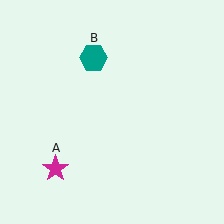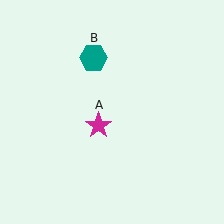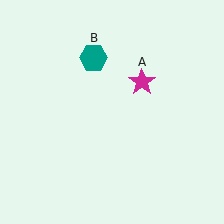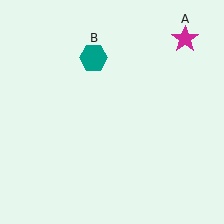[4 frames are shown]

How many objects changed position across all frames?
1 object changed position: magenta star (object A).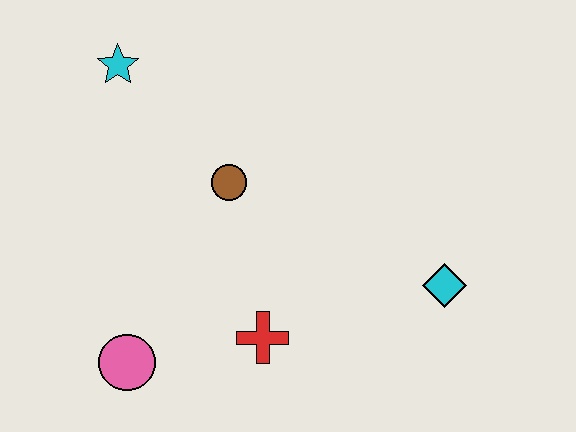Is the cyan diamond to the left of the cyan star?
No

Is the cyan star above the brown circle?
Yes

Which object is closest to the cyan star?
The brown circle is closest to the cyan star.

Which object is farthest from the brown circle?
The cyan diamond is farthest from the brown circle.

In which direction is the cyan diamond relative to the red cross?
The cyan diamond is to the right of the red cross.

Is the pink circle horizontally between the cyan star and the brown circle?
Yes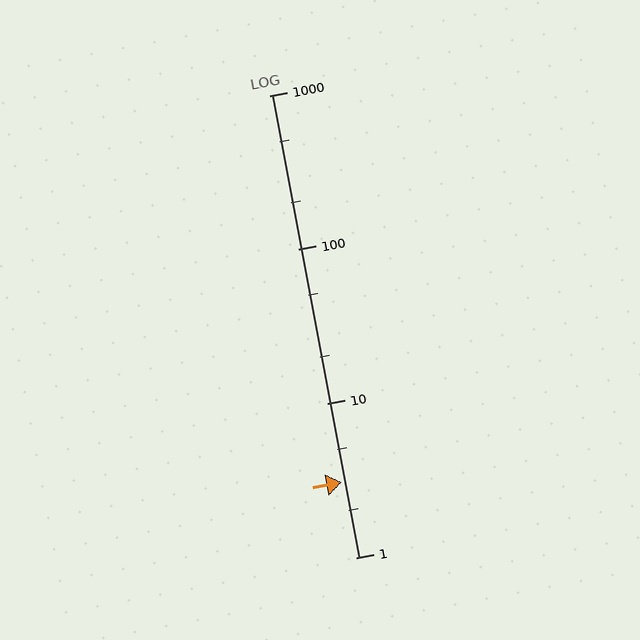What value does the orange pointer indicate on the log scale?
The pointer indicates approximately 3.1.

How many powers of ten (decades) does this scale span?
The scale spans 3 decades, from 1 to 1000.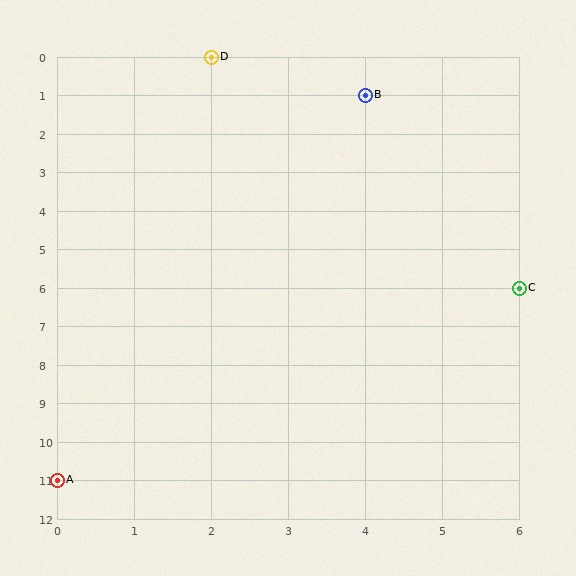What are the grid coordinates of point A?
Point A is at grid coordinates (0, 11).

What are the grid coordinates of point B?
Point B is at grid coordinates (4, 1).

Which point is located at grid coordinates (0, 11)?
Point A is at (0, 11).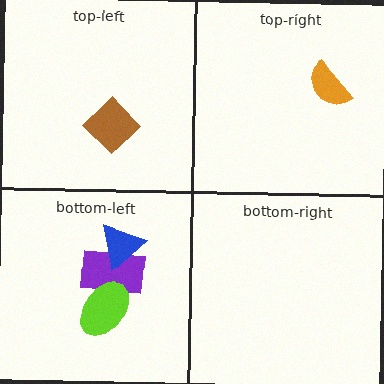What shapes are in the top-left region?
The brown diamond.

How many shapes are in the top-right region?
1.